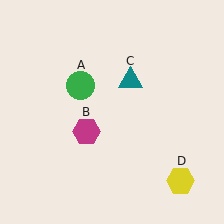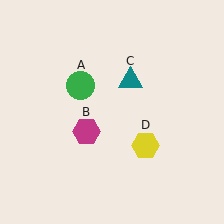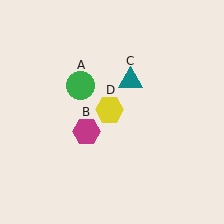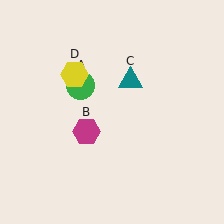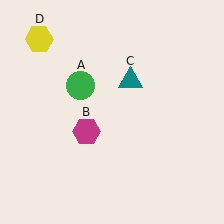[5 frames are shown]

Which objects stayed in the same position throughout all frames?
Green circle (object A) and magenta hexagon (object B) and teal triangle (object C) remained stationary.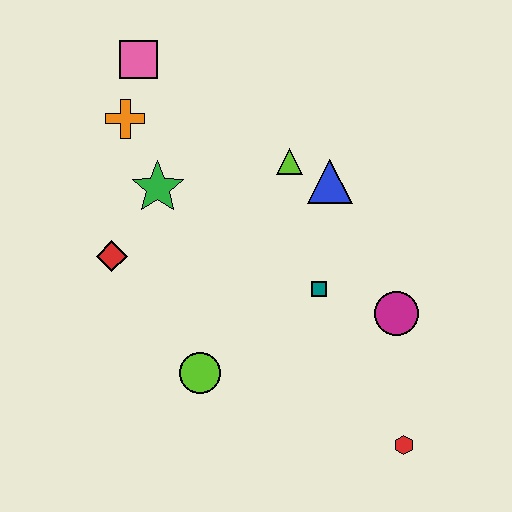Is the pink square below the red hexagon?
No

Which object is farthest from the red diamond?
The red hexagon is farthest from the red diamond.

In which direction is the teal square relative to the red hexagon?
The teal square is above the red hexagon.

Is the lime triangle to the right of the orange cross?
Yes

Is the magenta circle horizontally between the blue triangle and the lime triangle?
No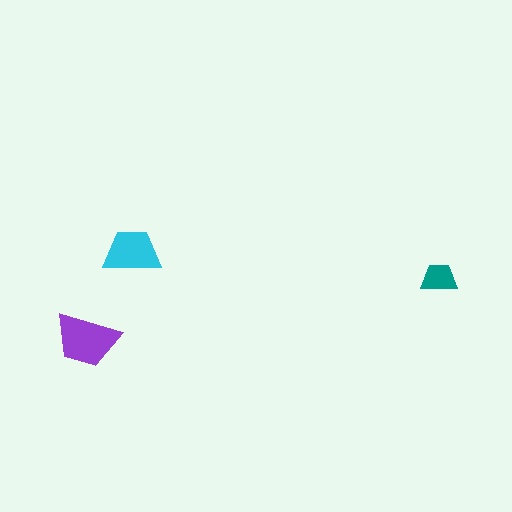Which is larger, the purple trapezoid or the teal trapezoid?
The purple one.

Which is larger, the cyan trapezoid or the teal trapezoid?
The cyan one.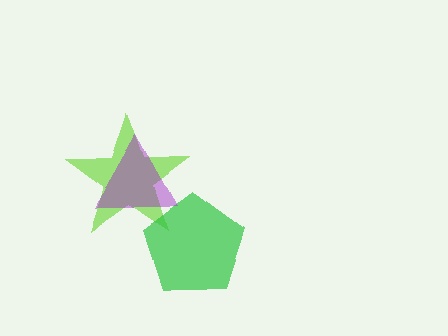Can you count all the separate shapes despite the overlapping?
Yes, there are 3 separate shapes.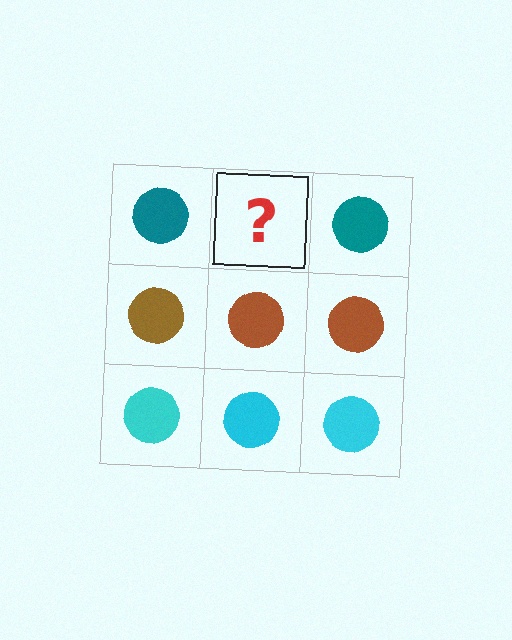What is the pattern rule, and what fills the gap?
The rule is that each row has a consistent color. The gap should be filled with a teal circle.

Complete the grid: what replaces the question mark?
The question mark should be replaced with a teal circle.